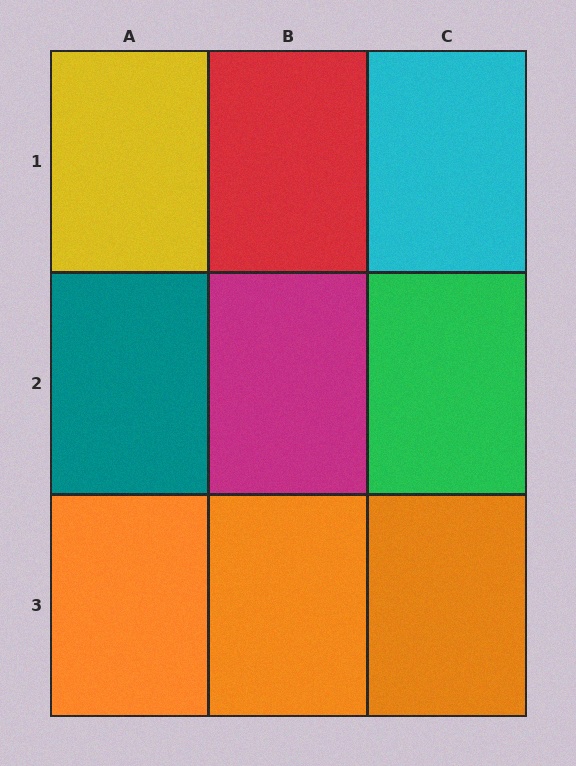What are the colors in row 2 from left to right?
Teal, magenta, green.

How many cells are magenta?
1 cell is magenta.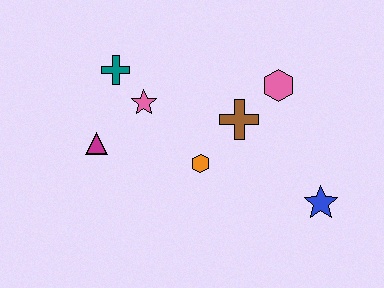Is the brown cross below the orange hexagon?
No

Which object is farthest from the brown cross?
The magenta triangle is farthest from the brown cross.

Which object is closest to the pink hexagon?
The brown cross is closest to the pink hexagon.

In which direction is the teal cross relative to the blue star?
The teal cross is to the left of the blue star.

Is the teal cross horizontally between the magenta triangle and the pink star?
Yes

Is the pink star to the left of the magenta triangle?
No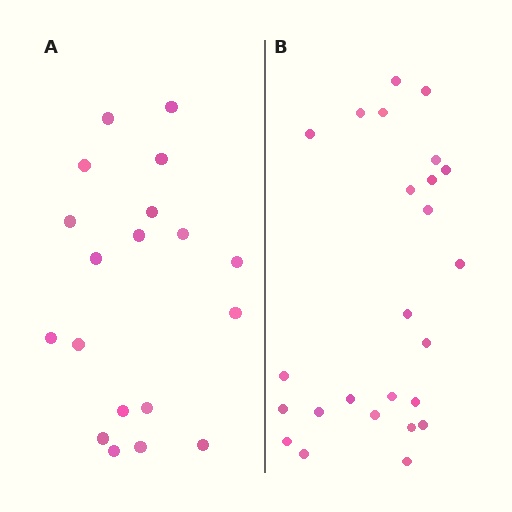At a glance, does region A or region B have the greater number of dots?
Region B (the right region) has more dots.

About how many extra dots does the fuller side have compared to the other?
Region B has about 6 more dots than region A.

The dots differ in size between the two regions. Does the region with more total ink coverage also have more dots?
No. Region A has more total ink coverage because its dots are larger, but region B actually contains more individual dots. Total area can be misleading — the number of items is what matters here.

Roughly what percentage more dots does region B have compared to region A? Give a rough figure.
About 30% more.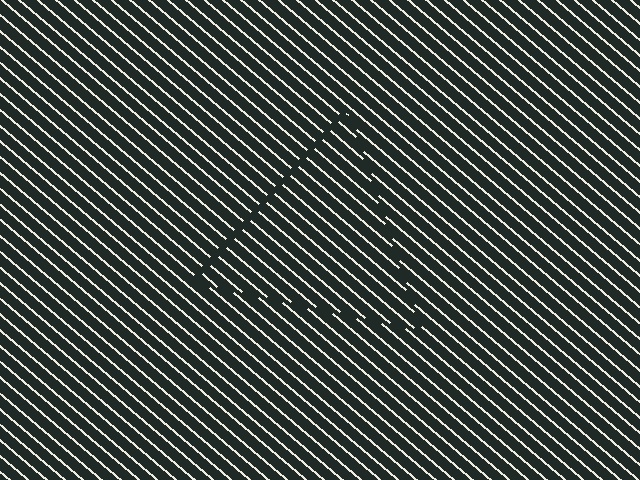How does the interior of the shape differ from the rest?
The interior of the shape contains the same grating, shifted by half a period — the contour is defined by the phase discontinuity where line-ends from the inner and outer gratings abut.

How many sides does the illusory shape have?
3 sides — the line-ends trace a triangle.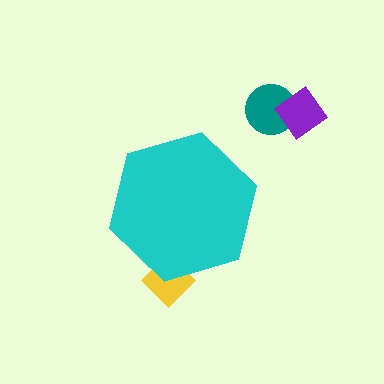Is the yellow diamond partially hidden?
Yes, the yellow diamond is partially hidden behind the cyan hexagon.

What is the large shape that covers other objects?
A cyan hexagon.